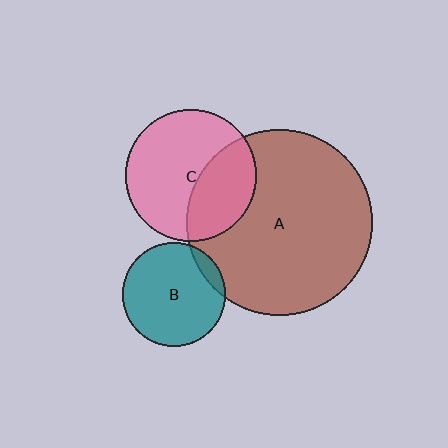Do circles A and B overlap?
Yes.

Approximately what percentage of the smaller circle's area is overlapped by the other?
Approximately 10%.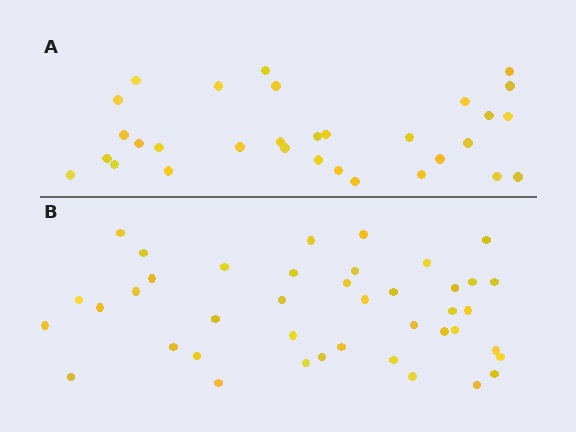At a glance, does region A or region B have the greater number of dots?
Region B (the bottom region) has more dots.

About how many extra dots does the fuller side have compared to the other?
Region B has roughly 10 or so more dots than region A.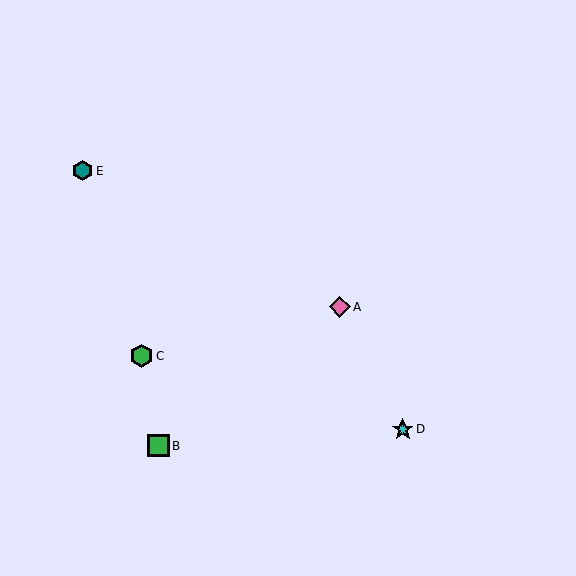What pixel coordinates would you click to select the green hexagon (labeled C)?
Click at (142, 356) to select the green hexagon C.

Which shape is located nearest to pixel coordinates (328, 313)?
The pink diamond (labeled A) at (340, 307) is nearest to that location.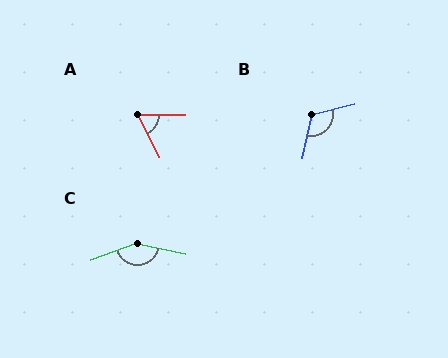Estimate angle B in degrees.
Approximately 117 degrees.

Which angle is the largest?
C, at approximately 149 degrees.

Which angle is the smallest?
A, at approximately 63 degrees.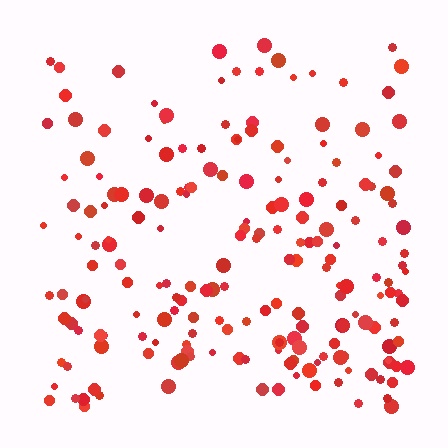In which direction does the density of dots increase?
From top to bottom, with the bottom side densest.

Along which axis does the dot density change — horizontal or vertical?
Vertical.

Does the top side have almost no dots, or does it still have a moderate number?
Still a moderate number, just noticeably fewer than the bottom.